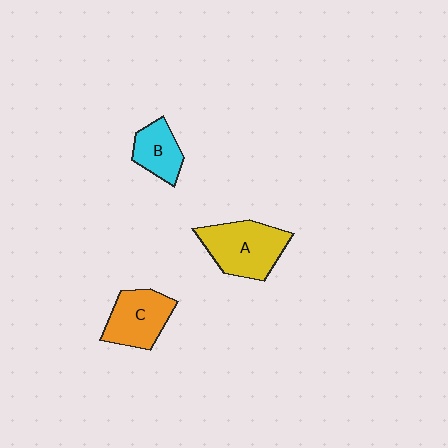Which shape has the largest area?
Shape A (yellow).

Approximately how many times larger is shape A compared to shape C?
Approximately 1.2 times.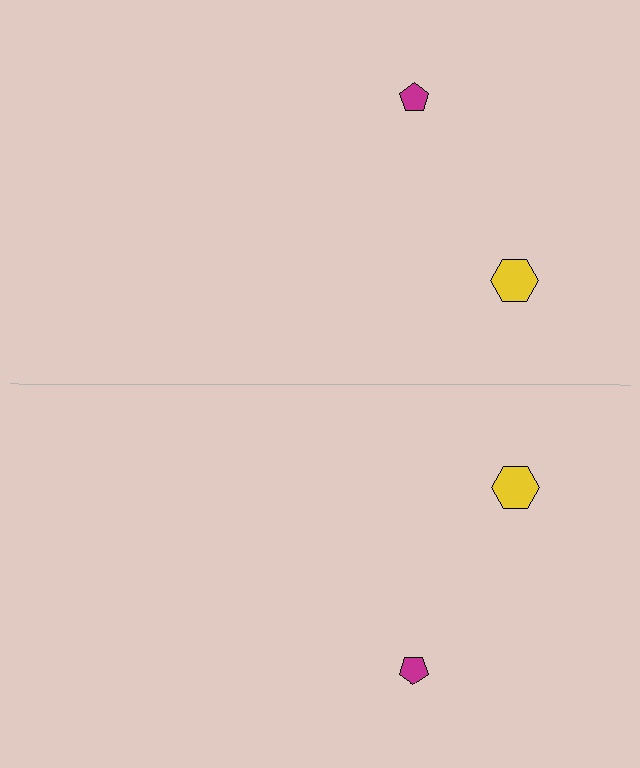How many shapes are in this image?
There are 4 shapes in this image.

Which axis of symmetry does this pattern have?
The pattern has a horizontal axis of symmetry running through the center of the image.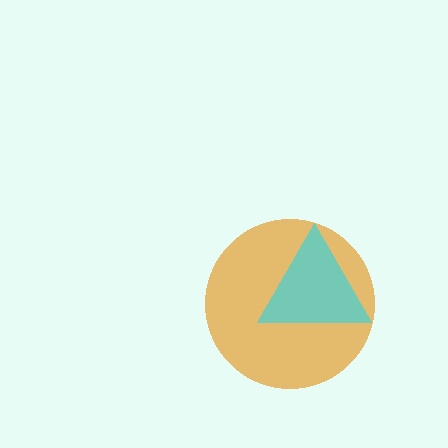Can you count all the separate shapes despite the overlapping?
Yes, there are 2 separate shapes.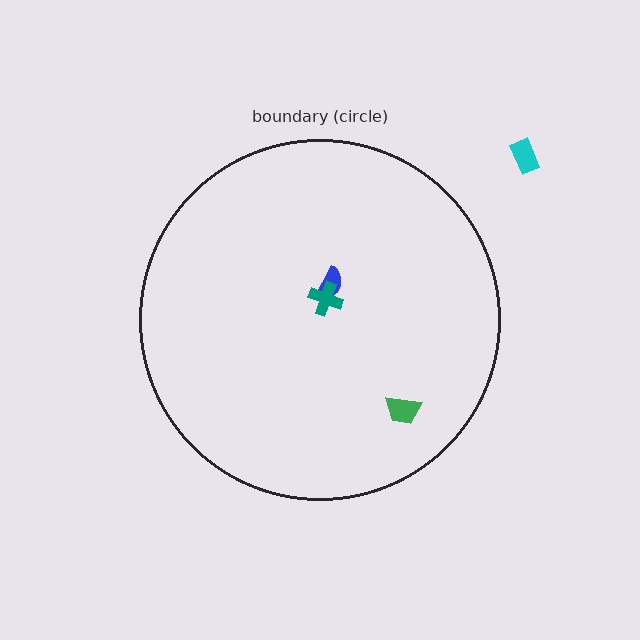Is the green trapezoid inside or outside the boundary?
Inside.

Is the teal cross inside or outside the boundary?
Inside.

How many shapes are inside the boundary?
3 inside, 1 outside.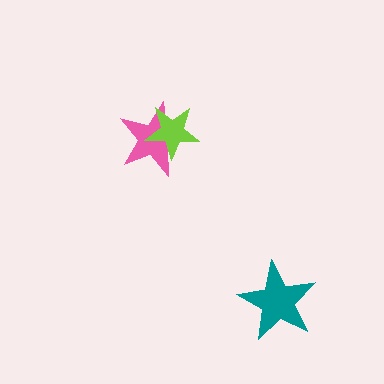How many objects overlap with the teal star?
0 objects overlap with the teal star.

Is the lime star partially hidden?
No, no other shape covers it.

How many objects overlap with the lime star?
1 object overlaps with the lime star.